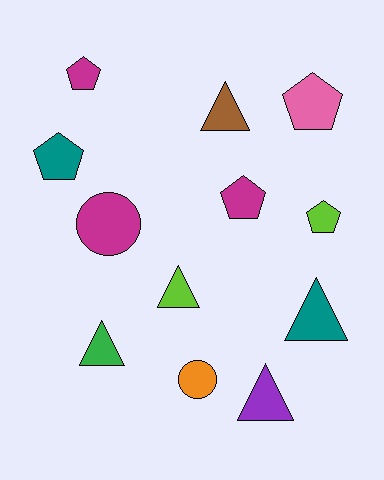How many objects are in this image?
There are 12 objects.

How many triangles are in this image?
There are 5 triangles.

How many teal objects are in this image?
There are 2 teal objects.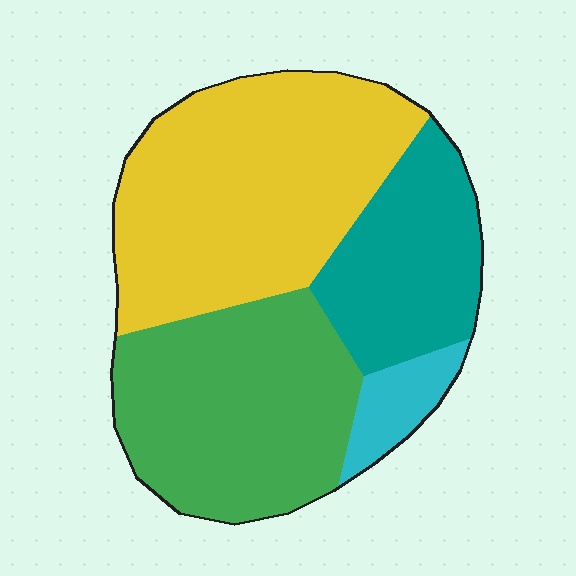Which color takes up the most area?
Yellow, at roughly 40%.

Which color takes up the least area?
Cyan, at roughly 5%.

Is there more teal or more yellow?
Yellow.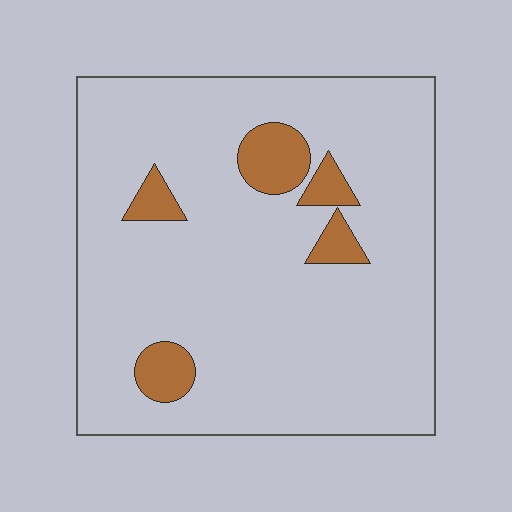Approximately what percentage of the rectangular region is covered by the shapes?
Approximately 10%.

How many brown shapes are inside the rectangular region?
5.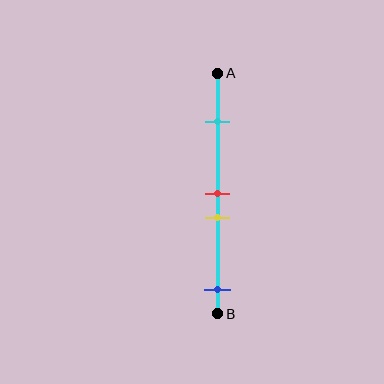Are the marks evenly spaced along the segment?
No, the marks are not evenly spaced.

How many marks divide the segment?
There are 4 marks dividing the segment.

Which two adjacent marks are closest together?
The red and yellow marks are the closest adjacent pair.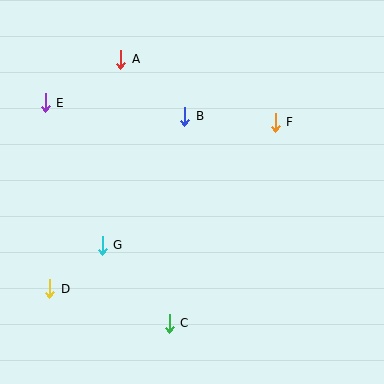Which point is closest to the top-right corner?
Point F is closest to the top-right corner.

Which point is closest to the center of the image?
Point B at (185, 116) is closest to the center.